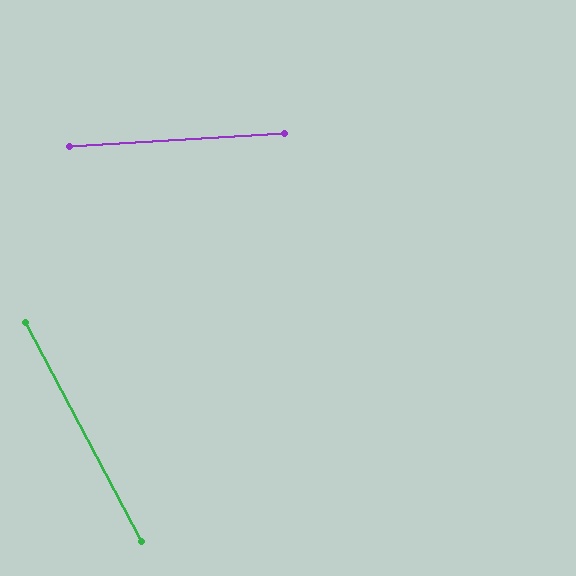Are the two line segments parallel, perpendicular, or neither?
Neither parallel nor perpendicular — they differ by about 66°.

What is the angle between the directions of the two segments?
Approximately 66 degrees.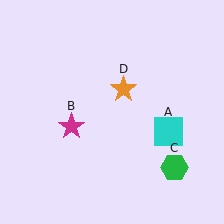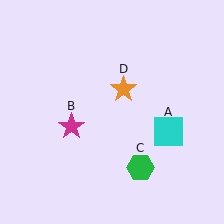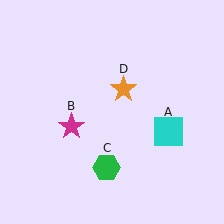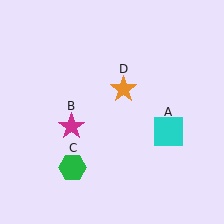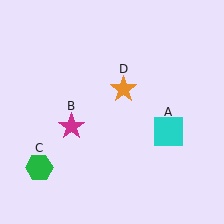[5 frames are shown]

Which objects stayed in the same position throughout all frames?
Cyan square (object A) and magenta star (object B) and orange star (object D) remained stationary.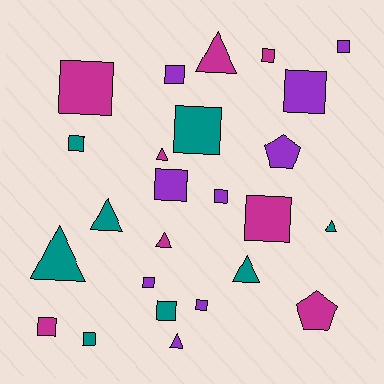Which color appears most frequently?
Purple, with 9 objects.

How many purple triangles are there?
There is 1 purple triangle.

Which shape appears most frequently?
Square, with 15 objects.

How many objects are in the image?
There are 25 objects.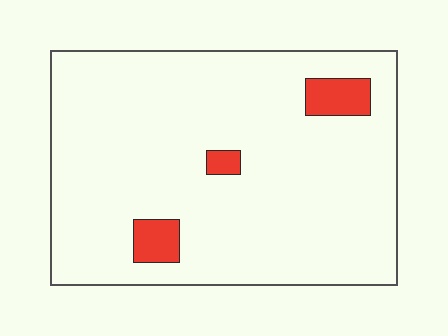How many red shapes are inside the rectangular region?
3.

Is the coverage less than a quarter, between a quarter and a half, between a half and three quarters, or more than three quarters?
Less than a quarter.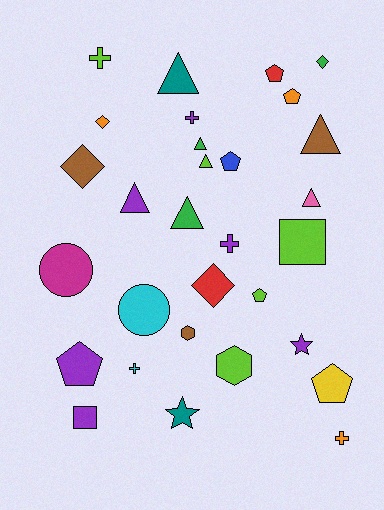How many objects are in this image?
There are 30 objects.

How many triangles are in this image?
There are 7 triangles.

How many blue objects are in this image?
There is 1 blue object.